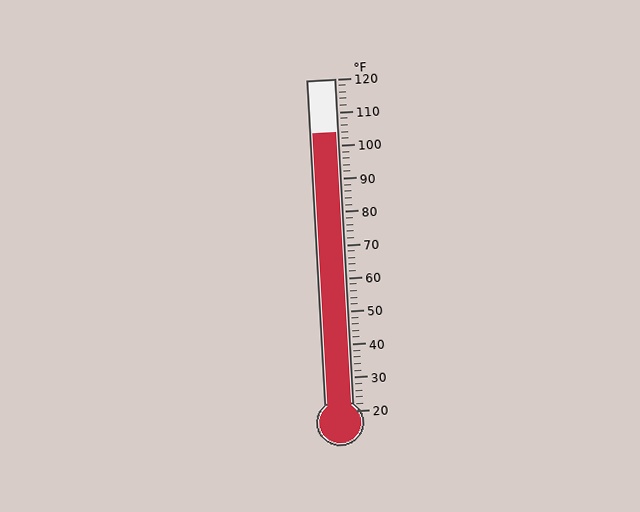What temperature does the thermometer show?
The thermometer shows approximately 104°F.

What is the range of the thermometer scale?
The thermometer scale ranges from 20°F to 120°F.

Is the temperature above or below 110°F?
The temperature is below 110°F.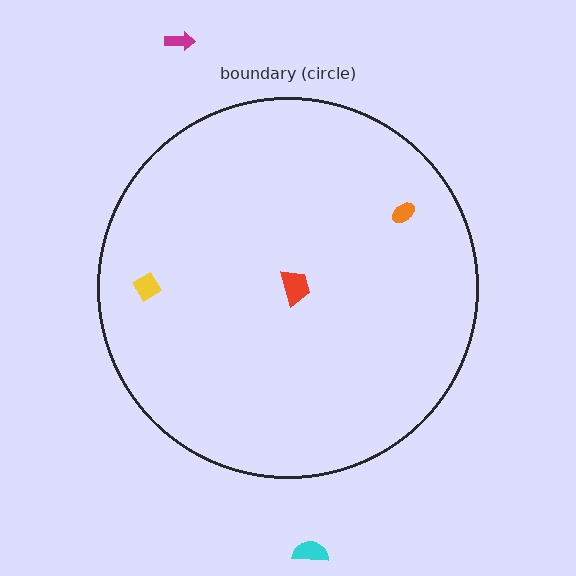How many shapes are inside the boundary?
3 inside, 2 outside.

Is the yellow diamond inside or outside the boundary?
Inside.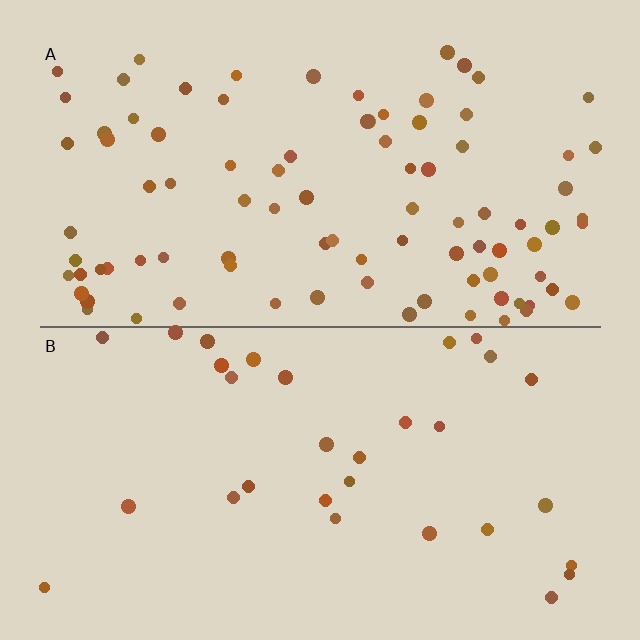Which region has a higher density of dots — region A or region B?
A (the top).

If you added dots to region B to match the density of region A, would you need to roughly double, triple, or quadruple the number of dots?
Approximately triple.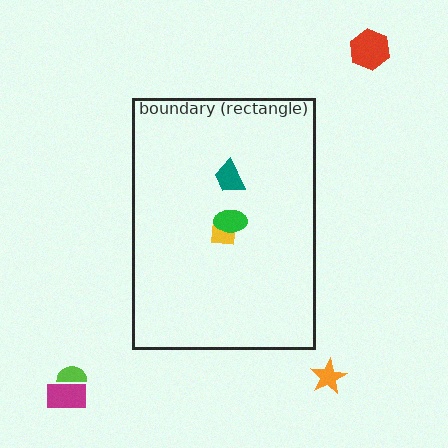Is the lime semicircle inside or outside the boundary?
Outside.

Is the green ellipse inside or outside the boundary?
Inside.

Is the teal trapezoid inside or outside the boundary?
Inside.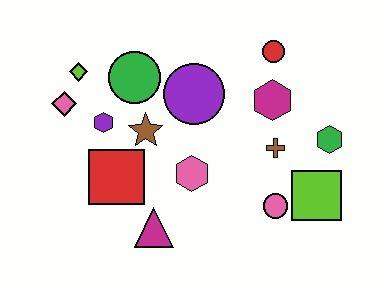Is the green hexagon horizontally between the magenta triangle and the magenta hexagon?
No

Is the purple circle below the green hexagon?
No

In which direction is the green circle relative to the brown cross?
The green circle is to the left of the brown cross.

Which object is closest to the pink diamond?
The lime diamond is closest to the pink diamond.